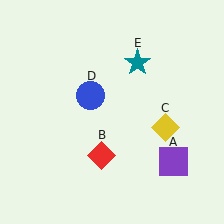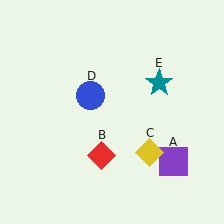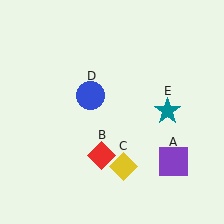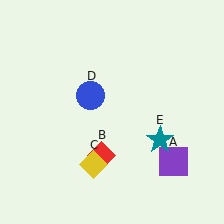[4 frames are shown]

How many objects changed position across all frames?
2 objects changed position: yellow diamond (object C), teal star (object E).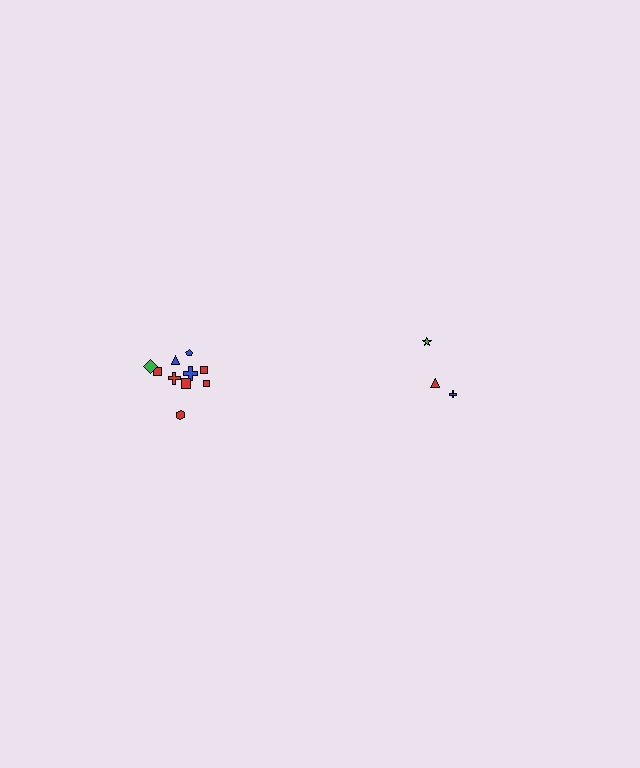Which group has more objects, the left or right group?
The left group.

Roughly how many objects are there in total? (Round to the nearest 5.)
Roughly 15 objects in total.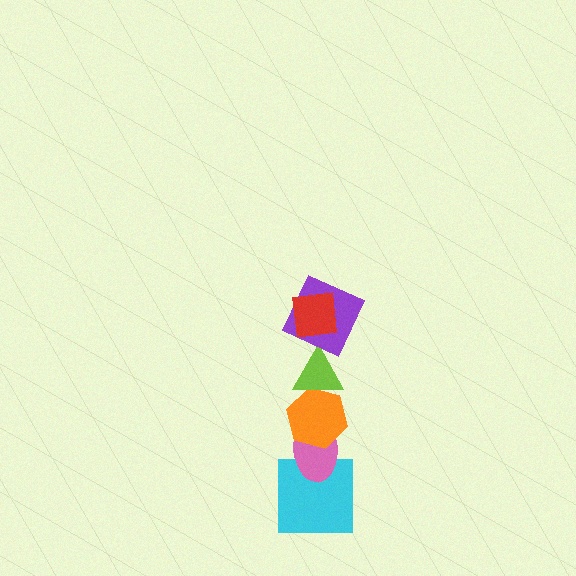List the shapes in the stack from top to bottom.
From top to bottom: the red square, the purple square, the lime triangle, the orange hexagon, the pink ellipse, the cyan square.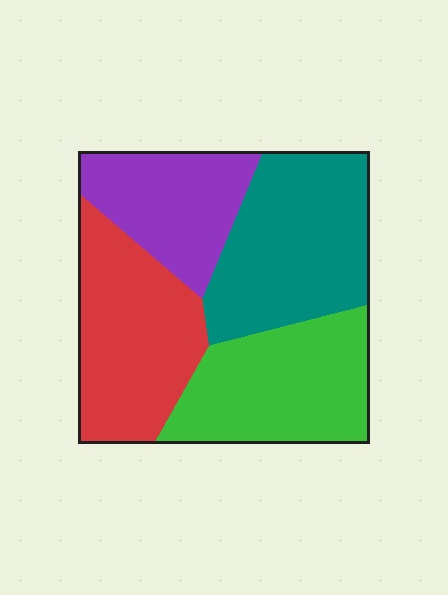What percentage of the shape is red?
Red takes up about one quarter (1/4) of the shape.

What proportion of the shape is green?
Green takes up about one quarter (1/4) of the shape.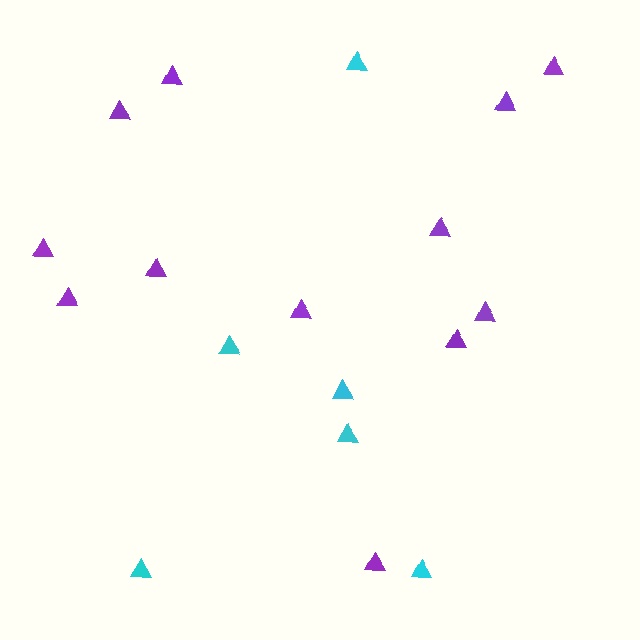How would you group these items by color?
There are 2 groups: one group of cyan triangles (6) and one group of purple triangles (12).